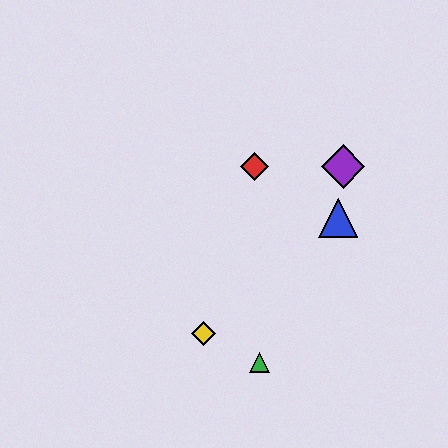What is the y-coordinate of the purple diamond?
The purple diamond is at y≈167.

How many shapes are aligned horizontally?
2 shapes (the red diamond, the purple diamond) are aligned horizontally.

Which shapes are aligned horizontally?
The red diamond, the purple diamond are aligned horizontally.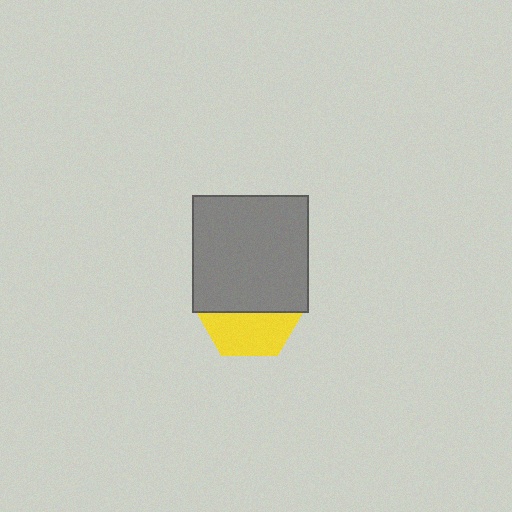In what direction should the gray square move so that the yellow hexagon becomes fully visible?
The gray square should move up. That is the shortest direction to clear the overlap and leave the yellow hexagon fully visible.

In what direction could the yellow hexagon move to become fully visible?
The yellow hexagon could move down. That would shift it out from behind the gray square entirely.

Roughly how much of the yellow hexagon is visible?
A small part of it is visible (roughly 41%).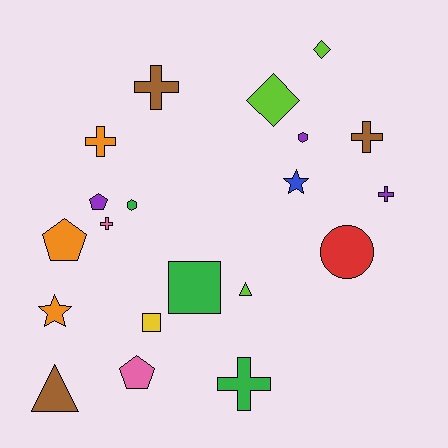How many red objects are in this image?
There is 1 red object.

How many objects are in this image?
There are 20 objects.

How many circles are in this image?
There is 1 circle.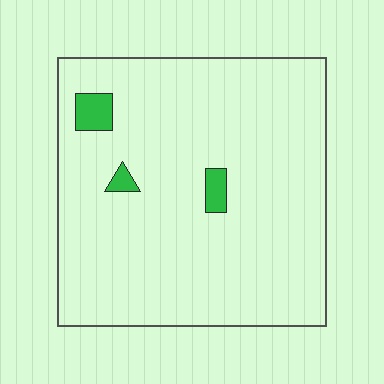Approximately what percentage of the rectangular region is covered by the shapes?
Approximately 5%.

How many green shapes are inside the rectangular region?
3.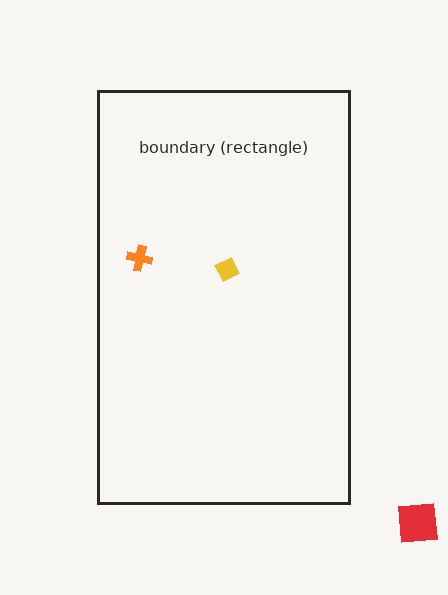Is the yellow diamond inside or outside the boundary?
Inside.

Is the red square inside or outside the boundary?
Outside.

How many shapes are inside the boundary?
2 inside, 1 outside.